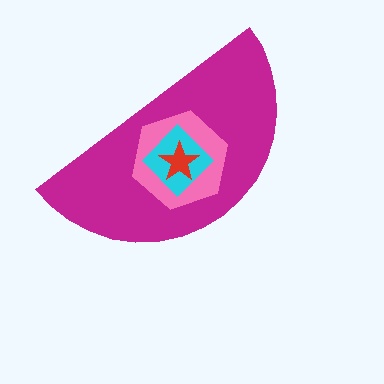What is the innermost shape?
The red star.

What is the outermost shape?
The magenta semicircle.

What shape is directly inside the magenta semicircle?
The pink hexagon.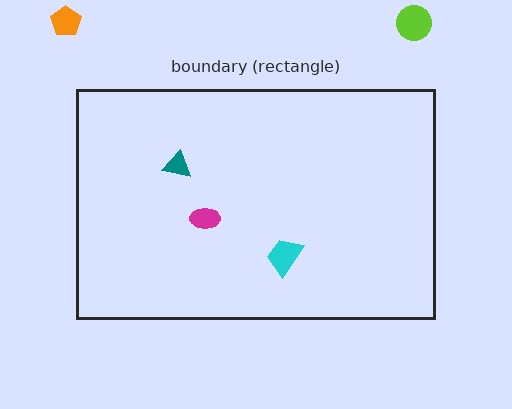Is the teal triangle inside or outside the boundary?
Inside.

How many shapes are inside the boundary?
3 inside, 2 outside.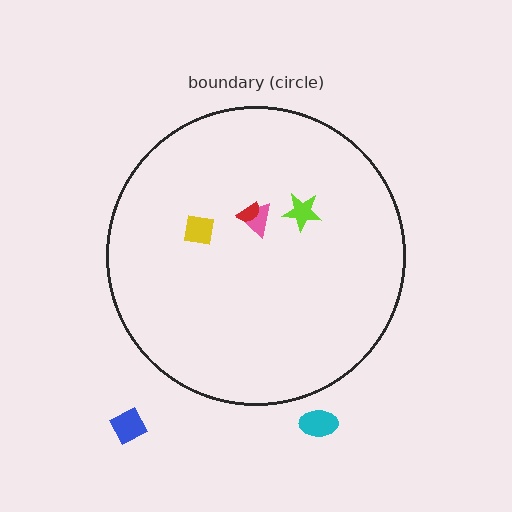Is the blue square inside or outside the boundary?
Outside.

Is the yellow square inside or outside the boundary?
Inside.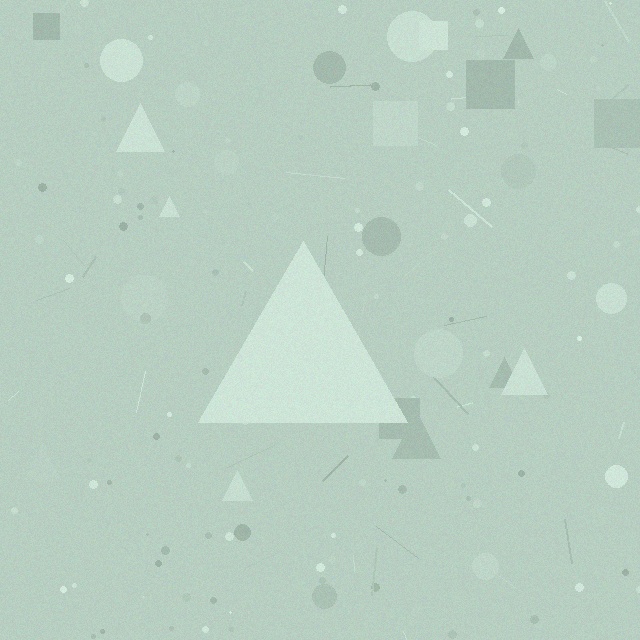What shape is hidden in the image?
A triangle is hidden in the image.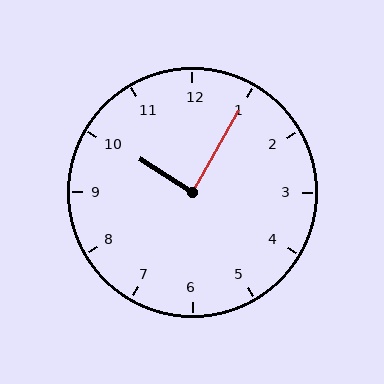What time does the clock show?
10:05.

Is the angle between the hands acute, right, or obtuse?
It is right.